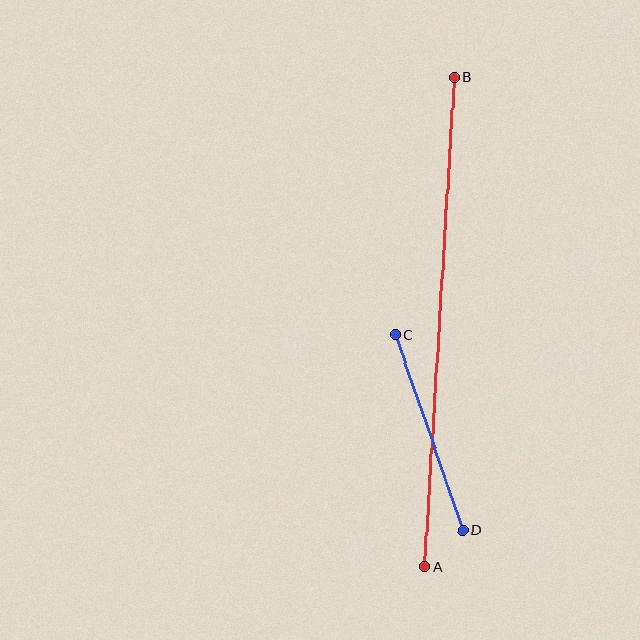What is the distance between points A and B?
The distance is approximately 491 pixels.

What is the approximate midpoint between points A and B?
The midpoint is at approximately (440, 322) pixels.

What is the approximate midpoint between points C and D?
The midpoint is at approximately (429, 432) pixels.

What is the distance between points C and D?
The distance is approximately 207 pixels.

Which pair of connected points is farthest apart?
Points A and B are farthest apart.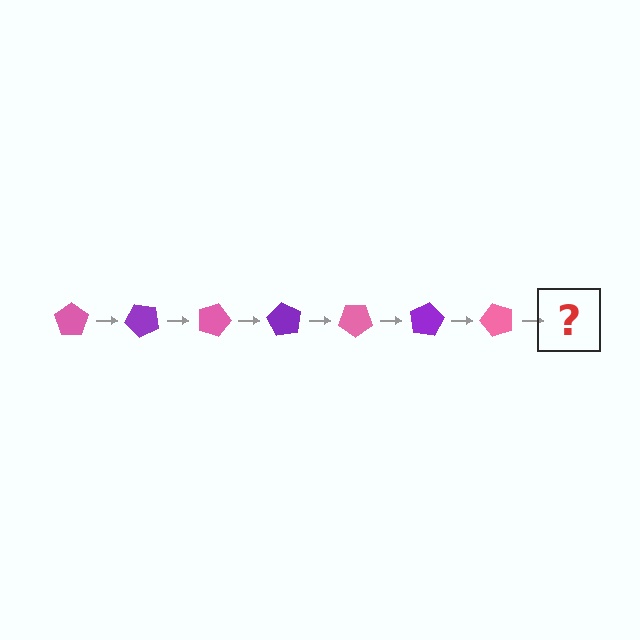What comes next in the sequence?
The next element should be a purple pentagon, rotated 315 degrees from the start.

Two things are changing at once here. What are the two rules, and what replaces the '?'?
The two rules are that it rotates 45 degrees each step and the color cycles through pink and purple. The '?' should be a purple pentagon, rotated 315 degrees from the start.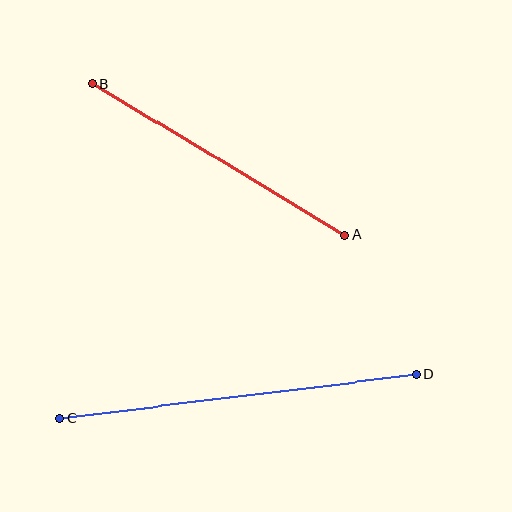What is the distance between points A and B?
The distance is approximately 294 pixels.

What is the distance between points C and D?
The distance is approximately 359 pixels.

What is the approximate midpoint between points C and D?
The midpoint is at approximately (238, 396) pixels.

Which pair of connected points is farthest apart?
Points C and D are farthest apart.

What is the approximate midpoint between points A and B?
The midpoint is at approximately (219, 159) pixels.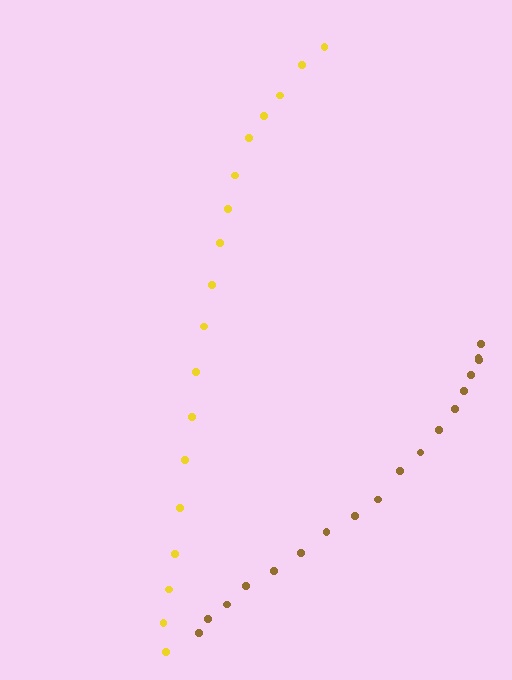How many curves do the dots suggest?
There are 2 distinct paths.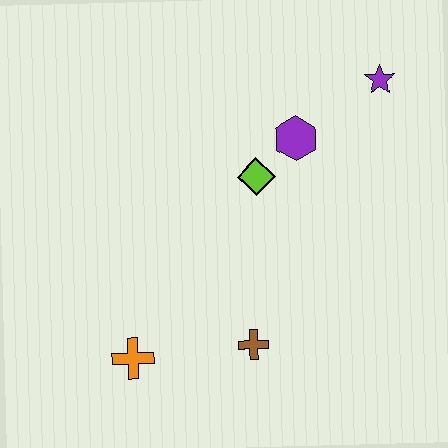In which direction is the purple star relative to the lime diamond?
The purple star is to the right of the lime diamond.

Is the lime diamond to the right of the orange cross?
Yes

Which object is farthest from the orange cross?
The purple star is farthest from the orange cross.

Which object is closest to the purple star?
The purple hexagon is closest to the purple star.